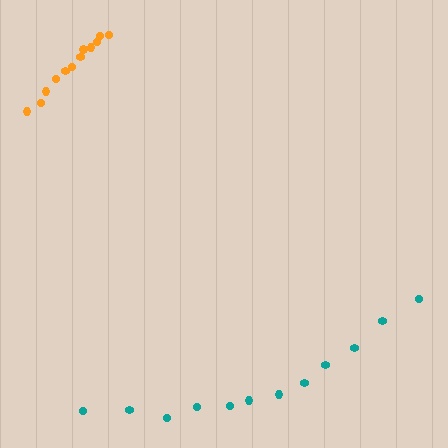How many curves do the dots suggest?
There are 2 distinct paths.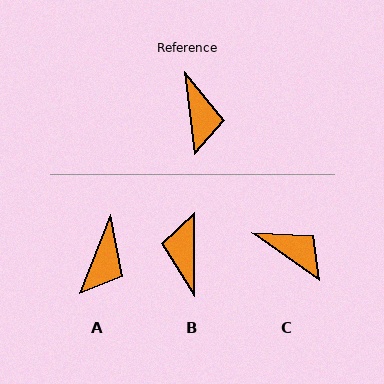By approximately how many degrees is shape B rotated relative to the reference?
Approximately 173 degrees counter-clockwise.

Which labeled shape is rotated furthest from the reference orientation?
B, about 173 degrees away.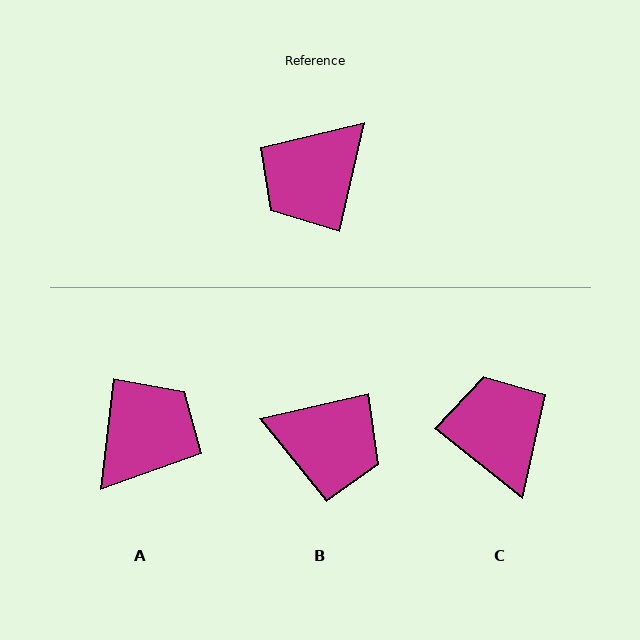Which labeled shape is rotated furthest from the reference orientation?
A, about 174 degrees away.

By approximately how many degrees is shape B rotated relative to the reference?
Approximately 116 degrees counter-clockwise.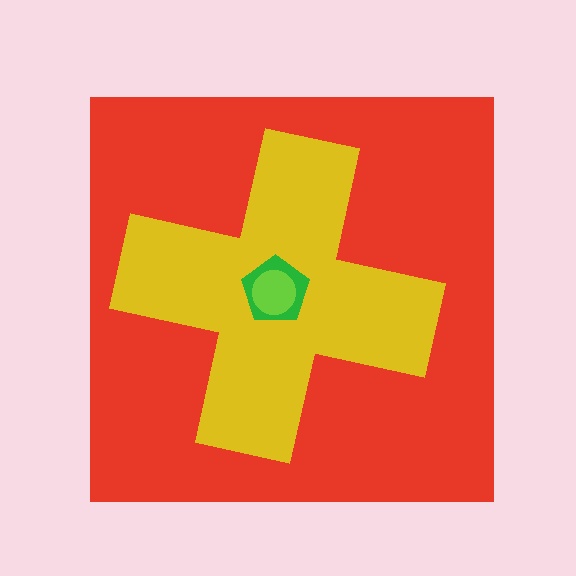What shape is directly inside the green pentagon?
The lime circle.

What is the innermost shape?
The lime circle.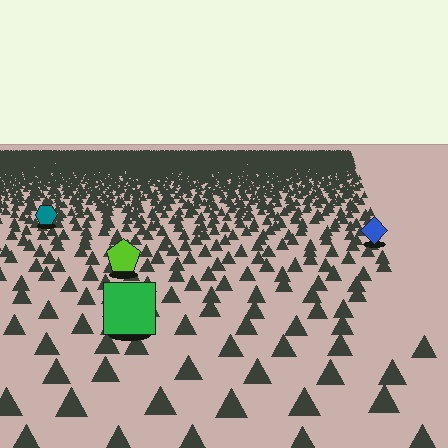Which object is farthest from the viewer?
The teal hexagon is farthest from the viewer. It appears smaller and the ground texture around it is denser.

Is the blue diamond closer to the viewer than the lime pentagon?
No. The lime pentagon is closer — you can tell from the texture gradient: the ground texture is coarser near it.